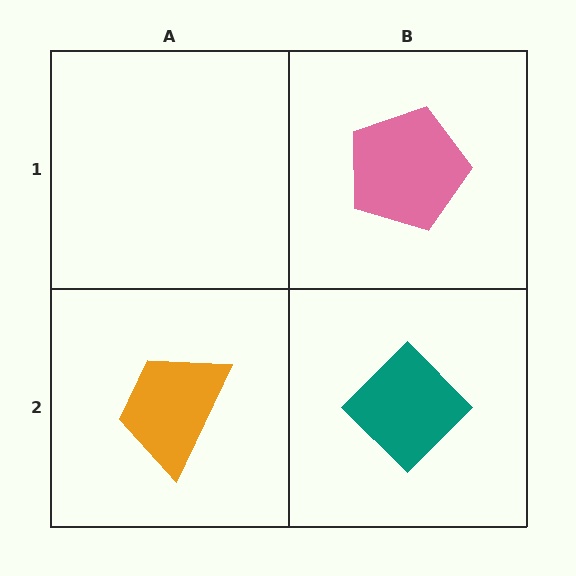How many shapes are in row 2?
2 shapes.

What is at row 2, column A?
An orange trapezoid.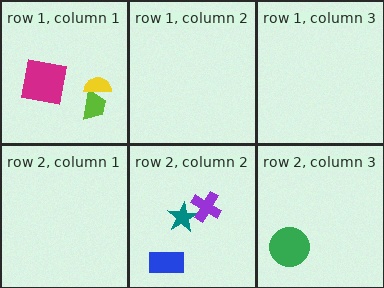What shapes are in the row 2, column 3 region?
The green circle.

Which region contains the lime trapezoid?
The row 1, column 1 region.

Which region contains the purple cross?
The row 2, column 2 region.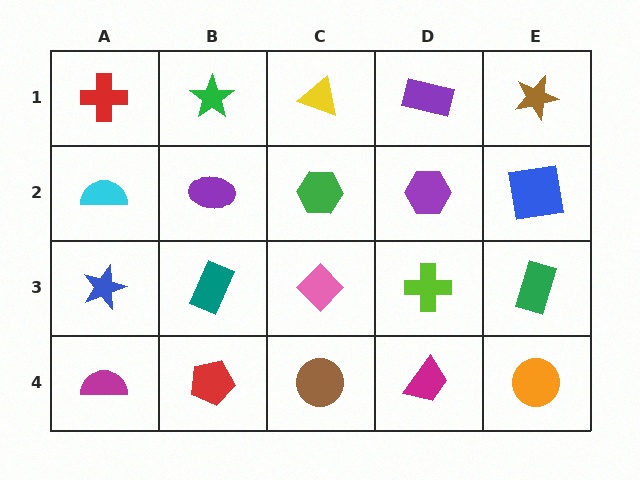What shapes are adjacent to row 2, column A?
A red cross (row 1, column A), a blue star (row 3, column A), a purple ellipse (row 2, column B).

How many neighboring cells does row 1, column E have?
2.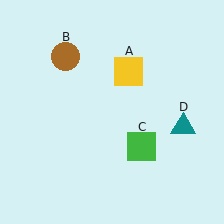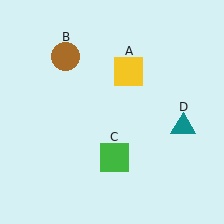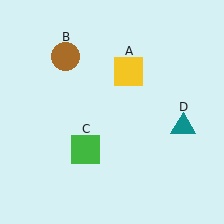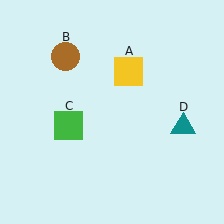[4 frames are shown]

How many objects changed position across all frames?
1 object changed position: green square (object C).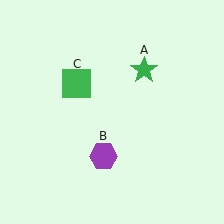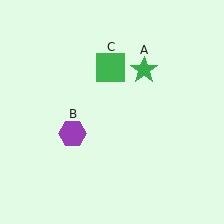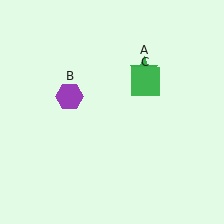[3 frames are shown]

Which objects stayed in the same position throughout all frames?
Green star (object A) remained stationary.